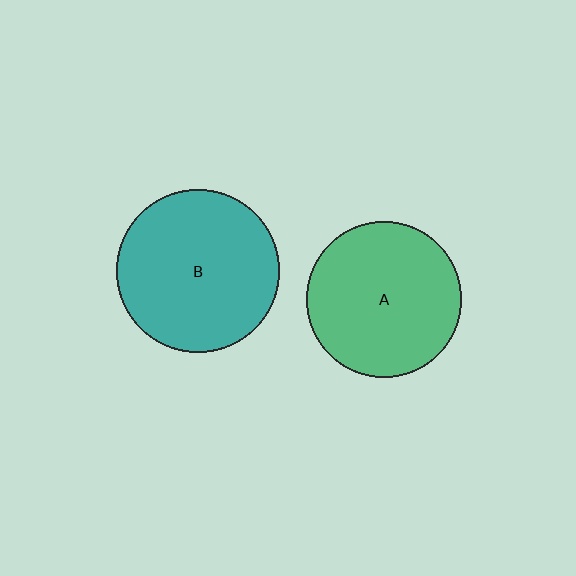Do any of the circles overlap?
No, none of the circles overlap.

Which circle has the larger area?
Circle B (teal).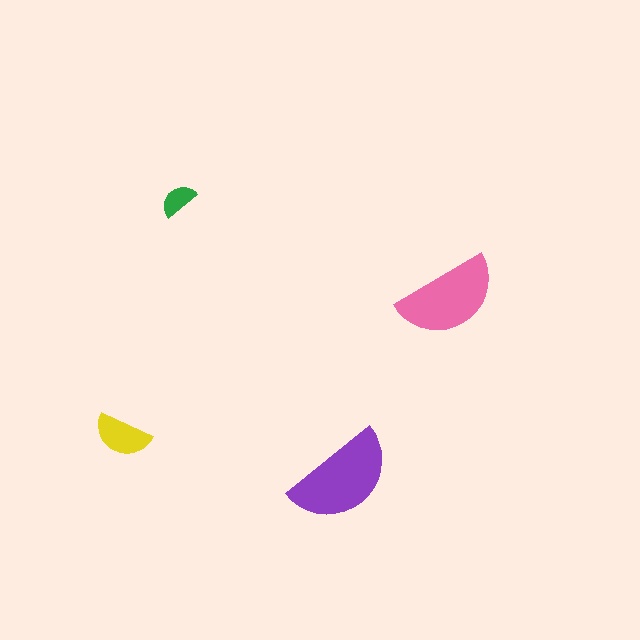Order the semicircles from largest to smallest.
the purple one, the pink one, the yellow one, the green one.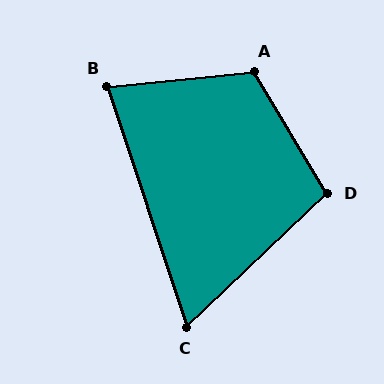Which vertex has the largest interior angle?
A, at approximately 115 degrees.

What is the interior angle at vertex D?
Approximately 102 degrees (obtuse).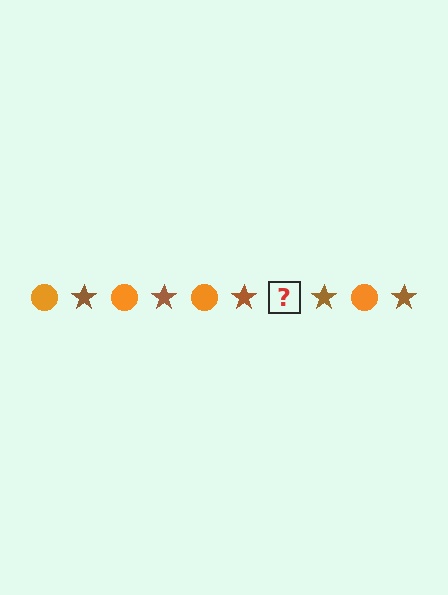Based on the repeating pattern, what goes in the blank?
The blank should be an orange circle.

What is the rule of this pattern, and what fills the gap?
The rule is that the pattern alternates between orange circle and brown star. The gap should be filled with an orange circle.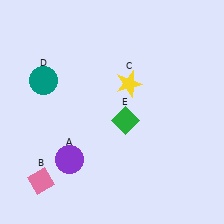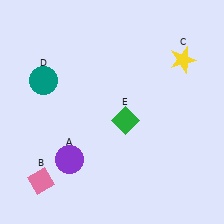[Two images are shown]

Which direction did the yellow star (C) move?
The yellow star (C) moved right.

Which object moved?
The yellow star (C) moved right.